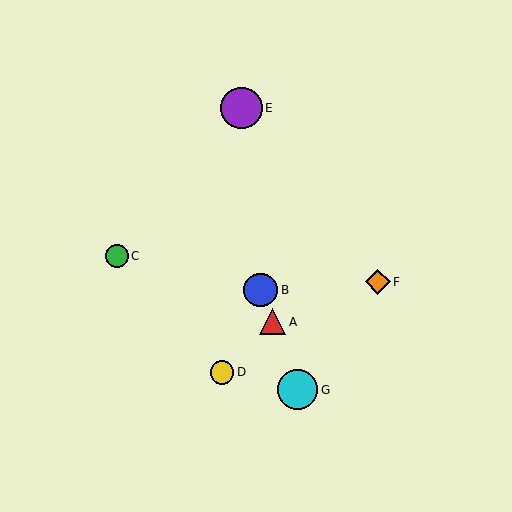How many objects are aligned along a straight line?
3 objects (A, B, G) are aligned along a straight line.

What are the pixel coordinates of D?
Object D is at (222, 373).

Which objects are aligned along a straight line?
Objects A, B, G are aligned along a straight line.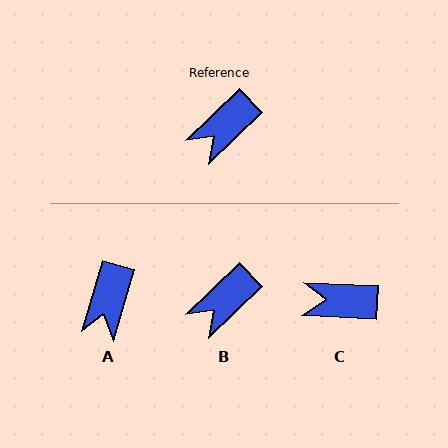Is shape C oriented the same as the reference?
No, it is off by about 47 degrees.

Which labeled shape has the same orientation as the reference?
B.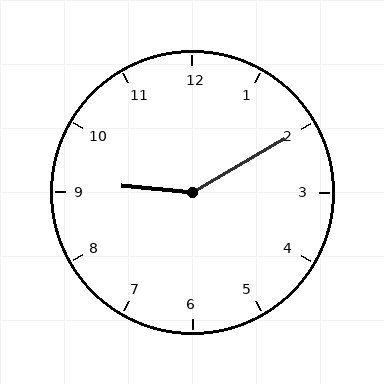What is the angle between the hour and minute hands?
Approximately 145 degrees.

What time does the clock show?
9:10.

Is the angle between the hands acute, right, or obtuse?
It is obtuse.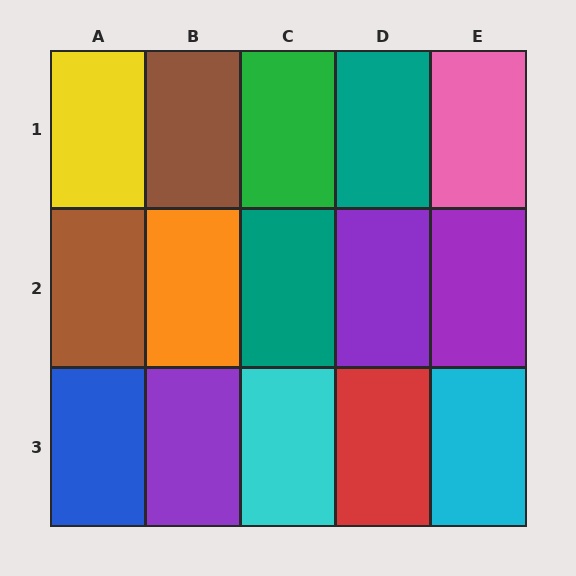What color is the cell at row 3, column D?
Red.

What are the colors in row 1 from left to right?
Yellow, brown, green, teal, pink.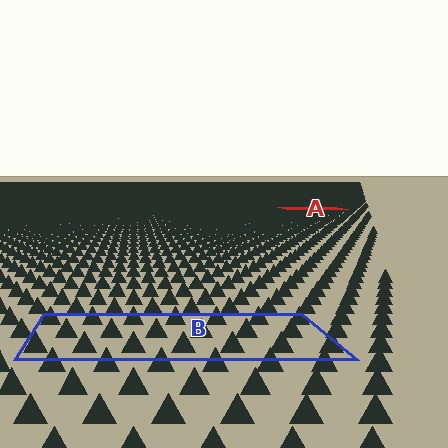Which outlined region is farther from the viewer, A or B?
Region A is farther from the viewer — the texture elements inside it appear smaller and more densely packed.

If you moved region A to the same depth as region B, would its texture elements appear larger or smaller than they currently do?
They would appear larger. At a closer depth, the same texture elements are projected at a bigger on-screen size.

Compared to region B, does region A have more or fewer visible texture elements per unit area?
Region A has more texture elements per unit area — they are packed more densely because it is farther away.